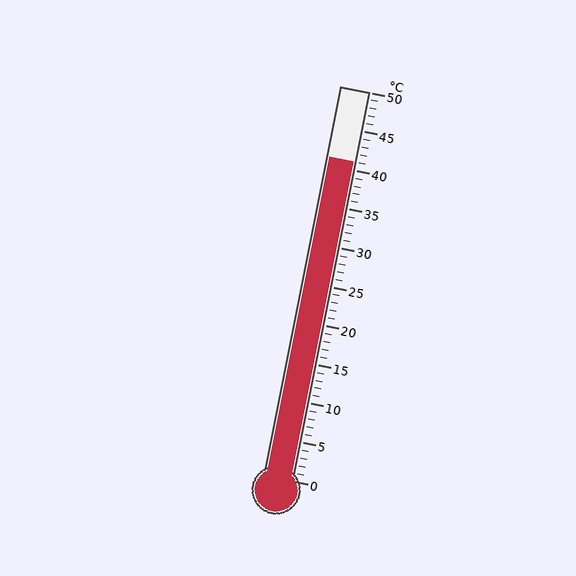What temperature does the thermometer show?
The thermometer shows approximately 41°C.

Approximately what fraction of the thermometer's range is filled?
The thermometer is filled to approximately 80% of its range.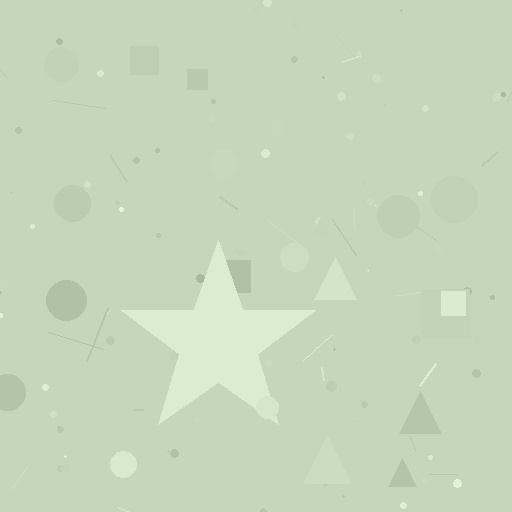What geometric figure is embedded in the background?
A star is embedded in the background.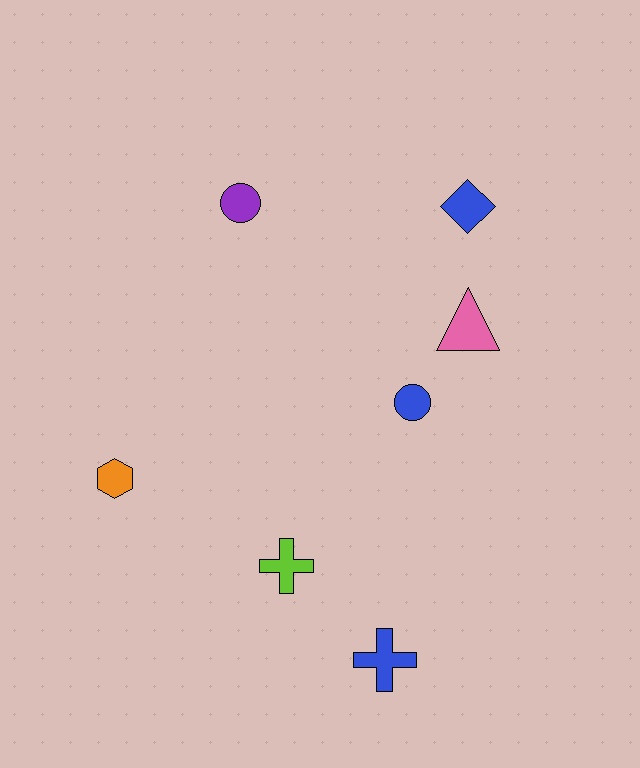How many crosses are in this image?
There are 2 crosses.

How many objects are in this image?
There are 7 objects.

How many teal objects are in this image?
There are no teal objects.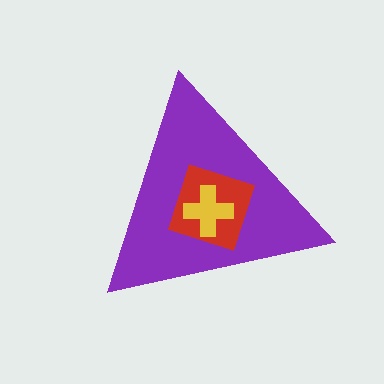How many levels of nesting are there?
3.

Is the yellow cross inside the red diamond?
Yes.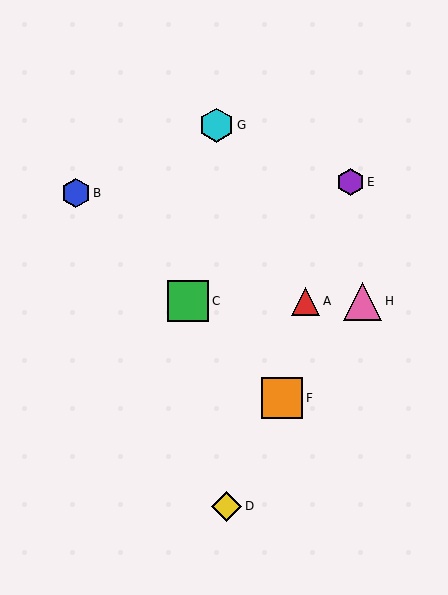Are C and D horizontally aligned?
No, C is at y≈301 and D is at y≈506.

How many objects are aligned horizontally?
3 objects (A, C, H) are aligned horizontally.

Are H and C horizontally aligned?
Yes, both are at y≈301.